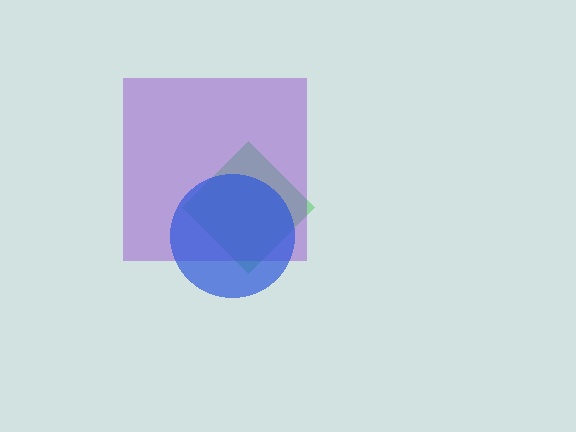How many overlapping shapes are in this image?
There are 3 overlapping shapes in the image.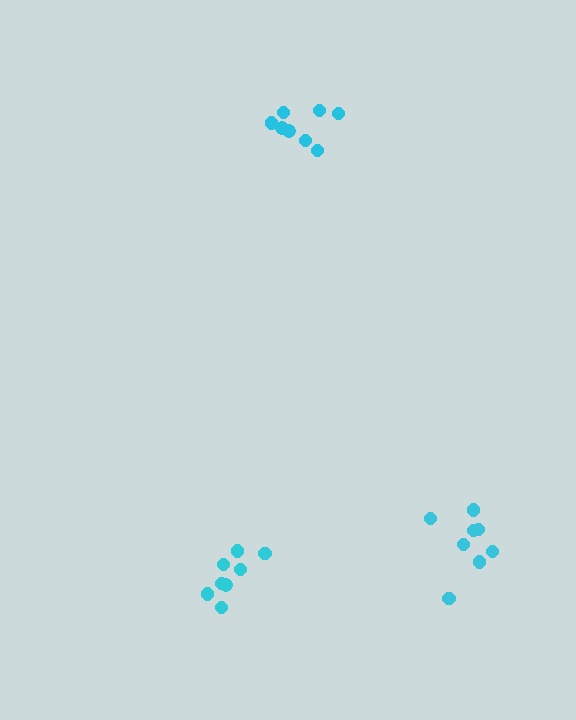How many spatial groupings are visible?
There are 3 spatial groupings.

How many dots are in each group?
Group 1: 8 dots, Group 2: 8 dots, Group 3: 8 dots (24 total).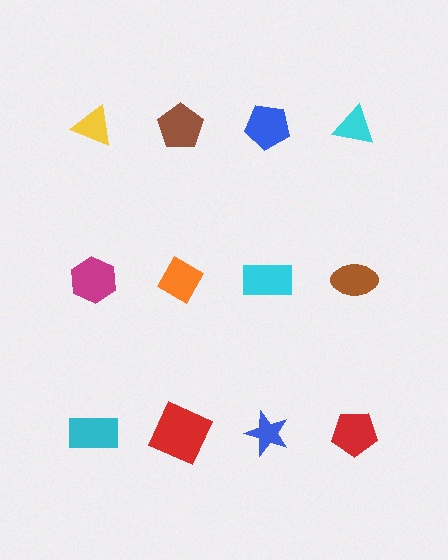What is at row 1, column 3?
A blue pentagon.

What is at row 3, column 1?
A cyan rectangle.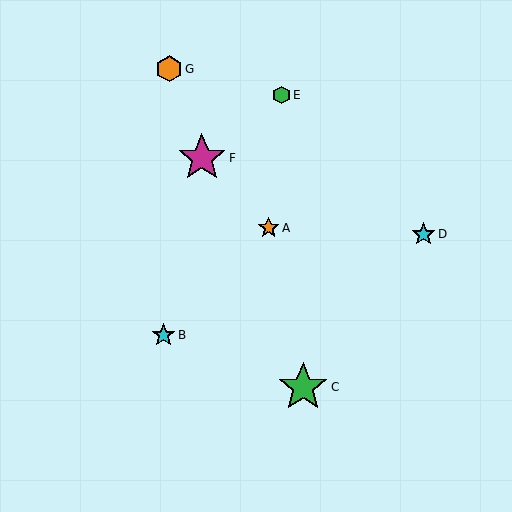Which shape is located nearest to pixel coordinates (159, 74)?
The orange hexagon (labeled G) at (169, 69) is nearest to that location.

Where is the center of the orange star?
The center of the orange star is at (269, 228).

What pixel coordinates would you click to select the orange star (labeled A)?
Click at (269, 228) to select the orange star A.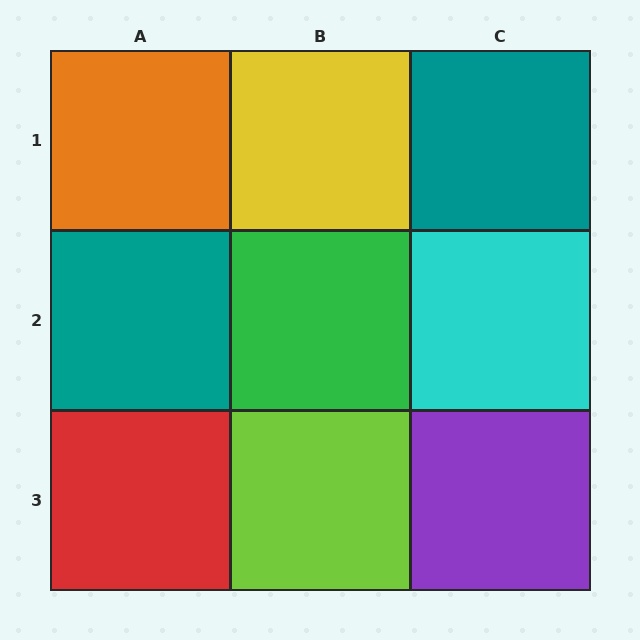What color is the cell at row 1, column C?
Teal.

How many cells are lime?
1 cell is lime.